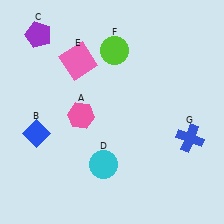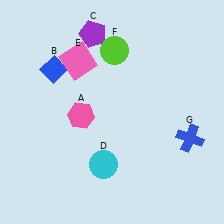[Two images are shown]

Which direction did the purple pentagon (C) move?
The purple pentagon (C) moved right.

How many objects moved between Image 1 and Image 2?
2 objects moved between the two images.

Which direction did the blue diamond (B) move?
The blue diamond (B) moved up.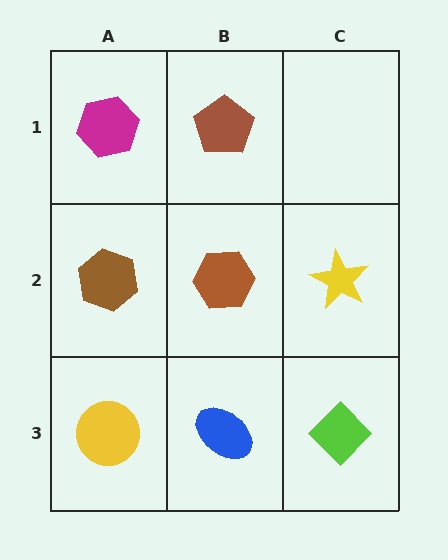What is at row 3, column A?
A yellow circle.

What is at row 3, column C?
A lime diamond.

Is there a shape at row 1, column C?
No, that cell is empty.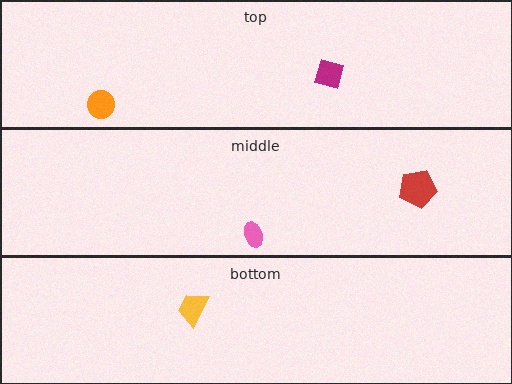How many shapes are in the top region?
2.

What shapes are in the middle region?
The pink ellipse, the red pentagon.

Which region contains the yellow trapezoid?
The bottom region.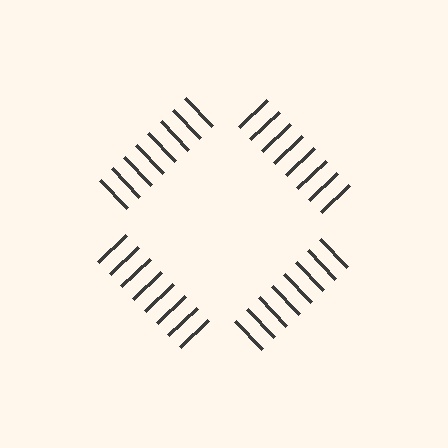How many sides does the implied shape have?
4 sides — the line-ends trace a square.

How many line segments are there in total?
32 — 8 along each of the 4 edges.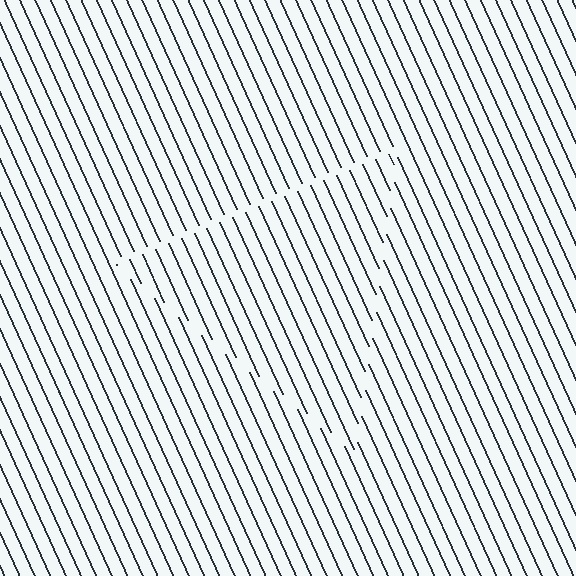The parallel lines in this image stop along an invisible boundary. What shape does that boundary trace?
An illusory triangle. The interior of the shape contains the same grating, shifted by half a period — the contour is defined by the phase discontinuity where line-ends from the inner and outer gratings abut.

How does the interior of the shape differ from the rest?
The interior of the shape contains the same grating, shifted by half a period — the contour is defined by the phase discontinuity where line-ends from the inner and outer gratings abut.